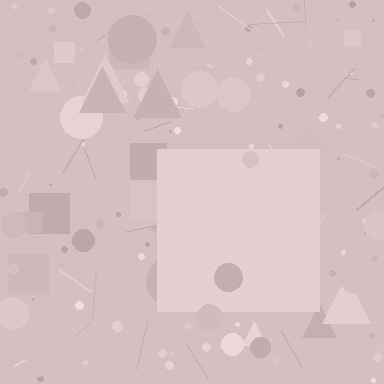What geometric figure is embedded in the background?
A square is embedded in the background.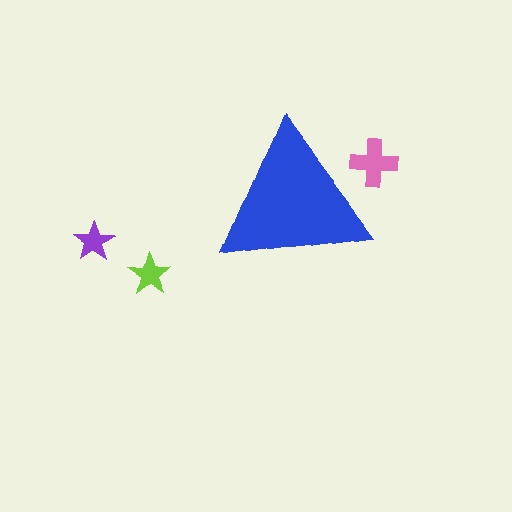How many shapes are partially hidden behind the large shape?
1 shape is partially hidden.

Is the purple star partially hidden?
No, the purple star is fully visible.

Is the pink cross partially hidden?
Yes, the pink cross is partially hidden behind the blue triangle.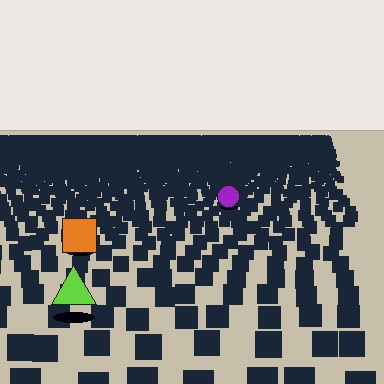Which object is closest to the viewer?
The lime triangle is closest. The texture marks near it are larger and more spread out.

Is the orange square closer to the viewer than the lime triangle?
No. The lime triangle is closer — you can tell from the texture gradient: the ground texture is coarser near it.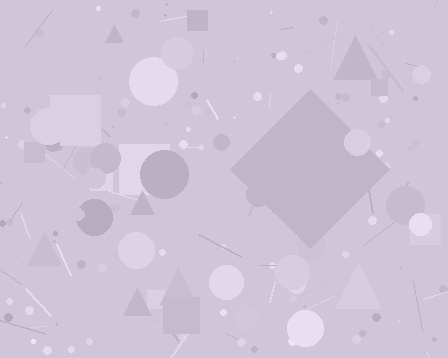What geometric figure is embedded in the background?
A diamond is embedded in the background.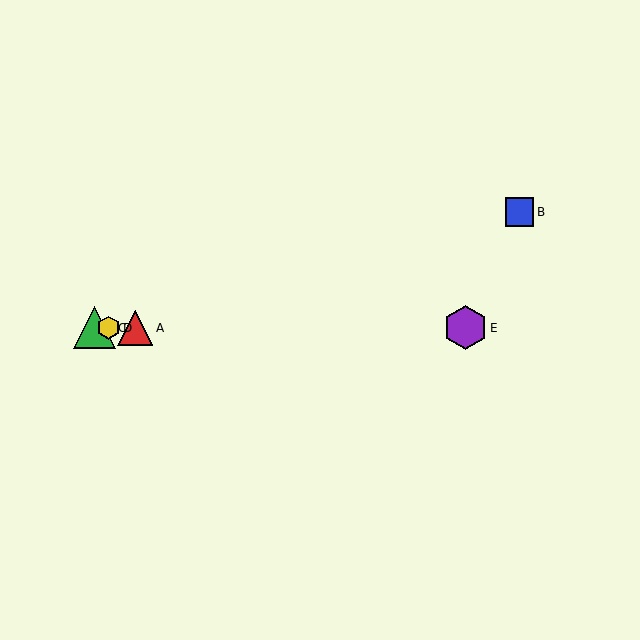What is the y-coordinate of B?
Object B is at y≈212.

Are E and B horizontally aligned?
No, E is at y≈328 and B is at y≈212.